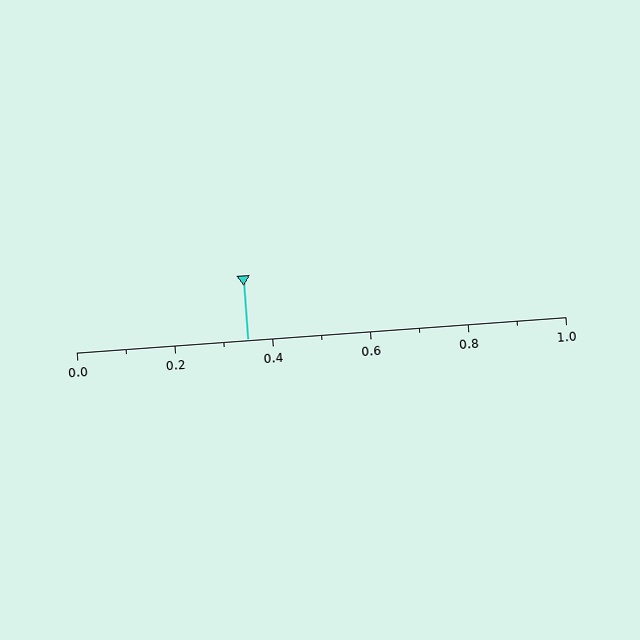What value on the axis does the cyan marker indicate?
The marker indicates approximately 0.35.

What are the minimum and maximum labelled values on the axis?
The axis runs from 0.0 to 1.0.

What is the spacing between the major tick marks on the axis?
The major ticks are spaced 0.2 apart.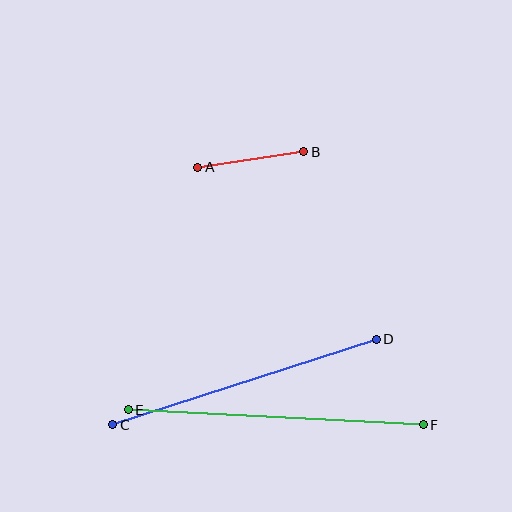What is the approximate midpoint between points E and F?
The midpoint is at approximately (276, 417) pixels.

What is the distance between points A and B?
The distance is approximately 107 pixels.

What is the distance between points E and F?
The distance is approximately 295 pixels.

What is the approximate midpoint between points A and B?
The midpoint is at approximately (251, 159) pixels.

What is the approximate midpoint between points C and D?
The midpoint is at approximately (245, 382) pixels.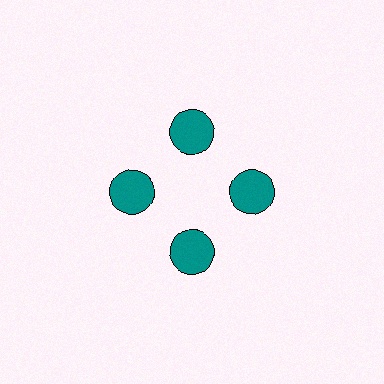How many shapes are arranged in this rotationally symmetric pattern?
There are 4 shapes, arranged in 4 groups of 1.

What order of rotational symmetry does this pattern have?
This pattern has 4-fold rotational symmetry.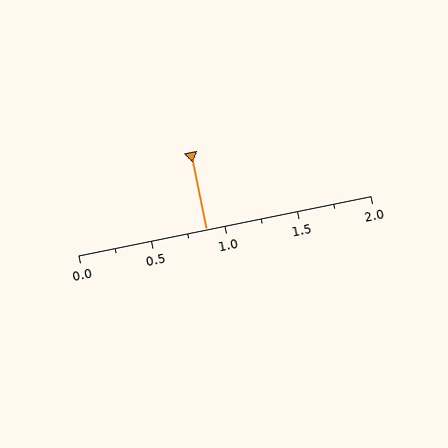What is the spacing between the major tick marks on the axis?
The major ticks are spaced 0.5 apart.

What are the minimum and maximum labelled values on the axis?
The axis runs from 0.0 to 2.0.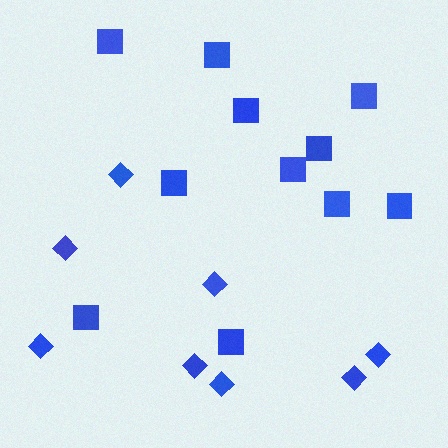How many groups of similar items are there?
There are 2 groups: one group of squares (11) and one group of diamonds (8).